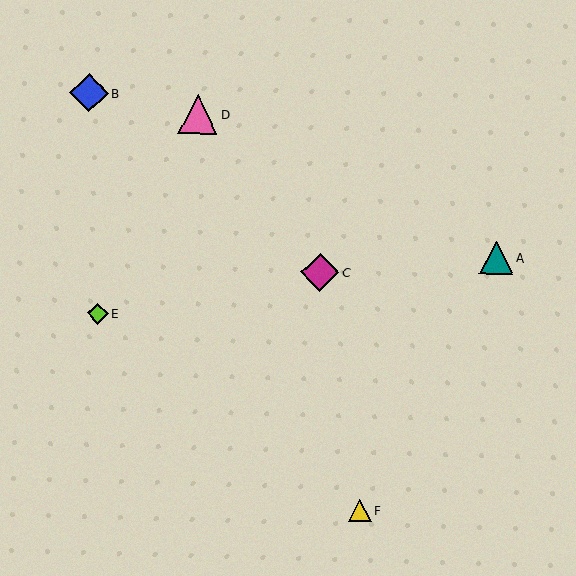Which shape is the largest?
The pink triangle (labeled D) is the largest.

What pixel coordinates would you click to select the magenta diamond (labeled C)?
Click at (320, 272) to select the magenta diamond C.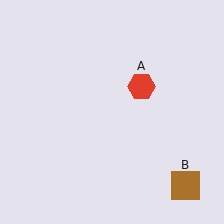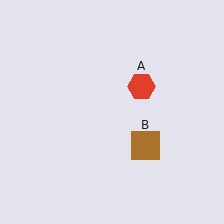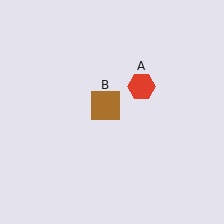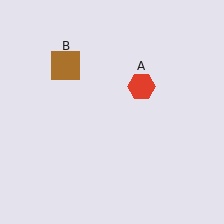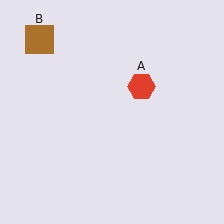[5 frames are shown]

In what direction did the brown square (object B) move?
The brown square (object B) moved up and to the left.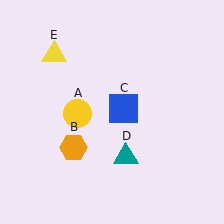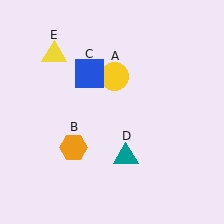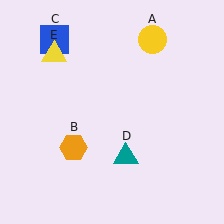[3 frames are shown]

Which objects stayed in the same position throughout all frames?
Orange hexagon (object B) and teal triangle (object D) and yellow triangle (object E) remained stationary.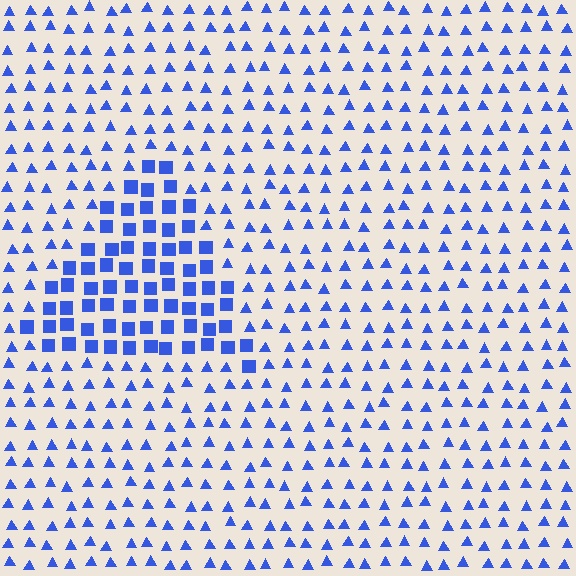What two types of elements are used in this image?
The image uses squares inside the triangle region and triangles outside it.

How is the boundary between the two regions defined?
The boundary is defined by a change in element shape: squares inside vs. triangles outside. All elements share the same color and spacing.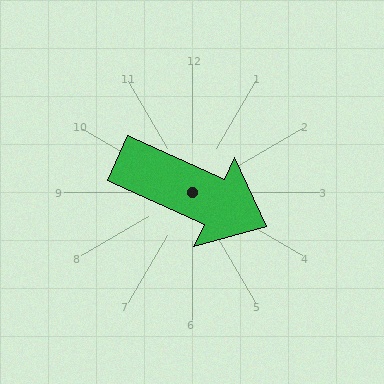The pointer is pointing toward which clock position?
Roughly 4 o'clock.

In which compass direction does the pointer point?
Southeast.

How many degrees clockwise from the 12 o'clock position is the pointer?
Approximately 115 degrees.